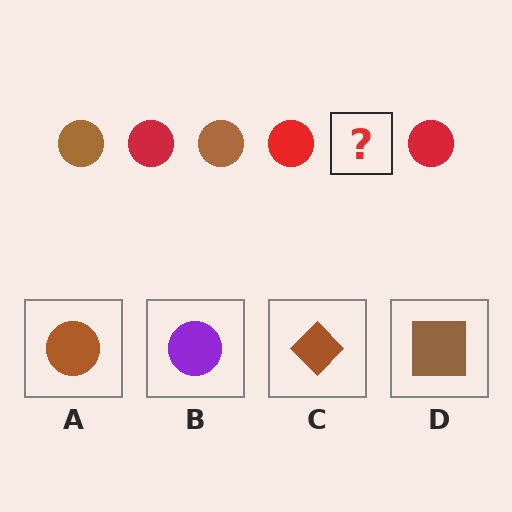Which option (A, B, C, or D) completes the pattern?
A.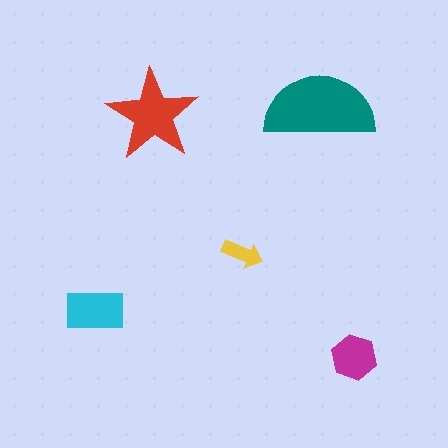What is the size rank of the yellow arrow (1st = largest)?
5th.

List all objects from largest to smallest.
The teal semicircle, the red star, the cyan rectangle, the magenta hexagon, the yellow arrow.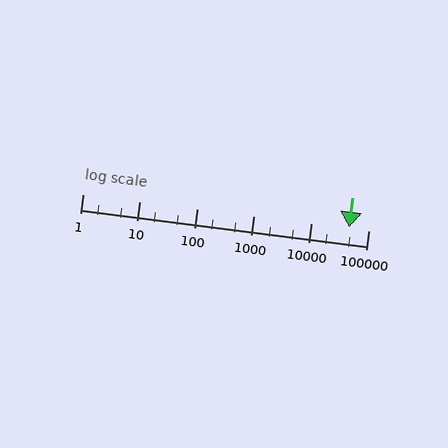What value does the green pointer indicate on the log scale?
The pointer indicates approximately 46000.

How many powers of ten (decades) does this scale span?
The scale spans 5 decades, from 1 to 100000.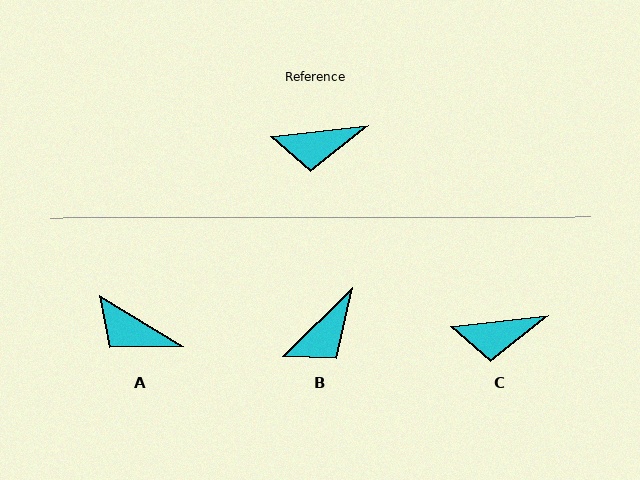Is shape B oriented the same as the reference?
No, it is off by about 39 degrees.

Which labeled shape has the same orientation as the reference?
C.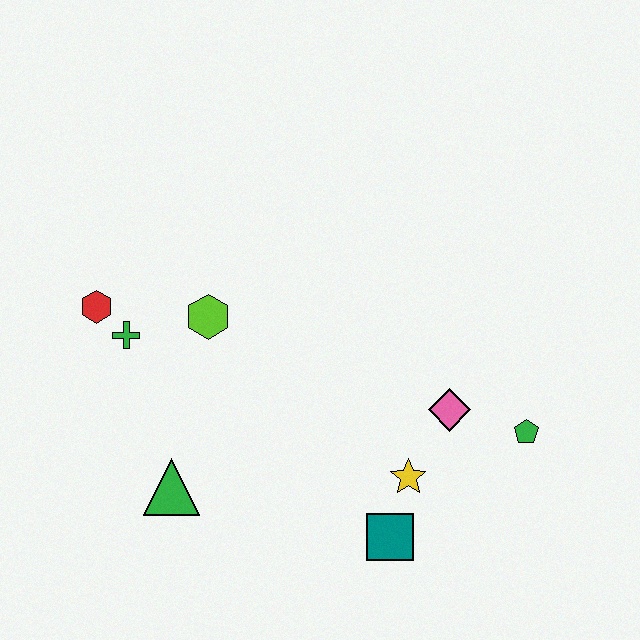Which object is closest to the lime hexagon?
The green cross is closest to the lime hexagon.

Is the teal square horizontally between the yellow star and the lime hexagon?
Yes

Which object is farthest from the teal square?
The red hexagon is farthest from the teal square.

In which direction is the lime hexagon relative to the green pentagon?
The lime hexagon is to the left of the green pentagon.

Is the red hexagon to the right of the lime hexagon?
No